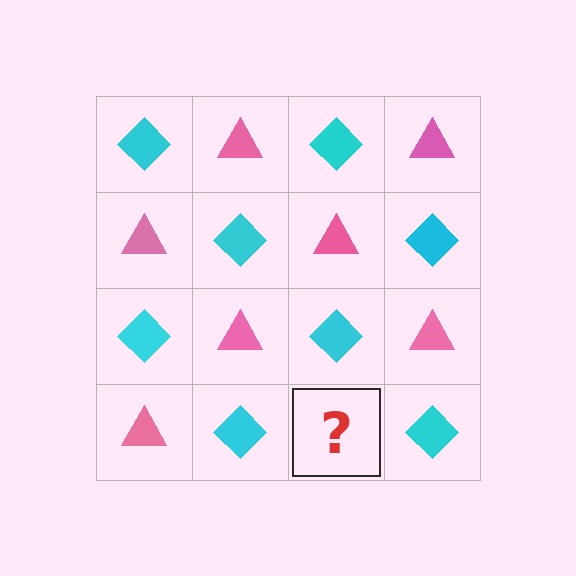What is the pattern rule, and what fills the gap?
The rule is that it alternates cyan diamond and pink triangle in a checkerboard pattern. The gap should be filled with a pink triangle.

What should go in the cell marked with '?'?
The missing cell should contain a pink triangle.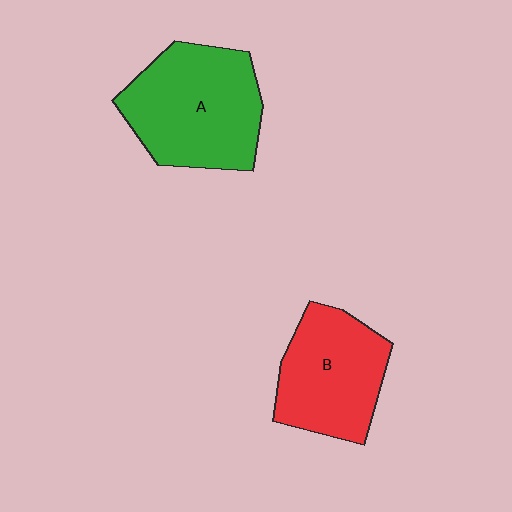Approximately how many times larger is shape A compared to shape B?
Approximately 1.2 times.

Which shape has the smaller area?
Shape B (red).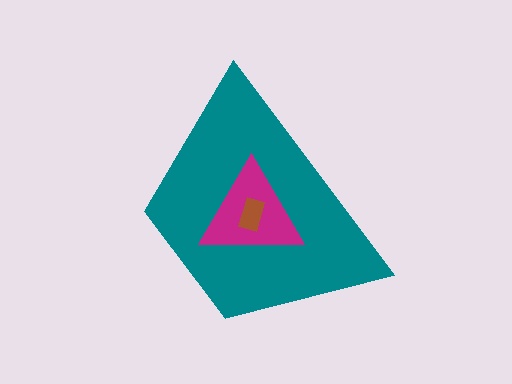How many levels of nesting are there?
3.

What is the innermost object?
The brown rectangle.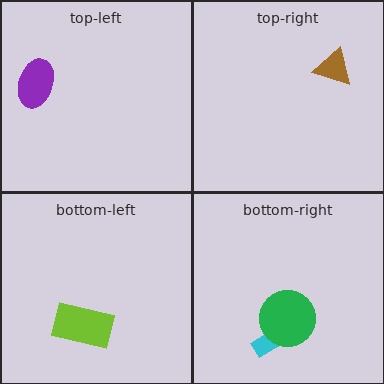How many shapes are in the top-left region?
1.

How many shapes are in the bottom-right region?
2.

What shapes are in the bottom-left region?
The lime rectangle.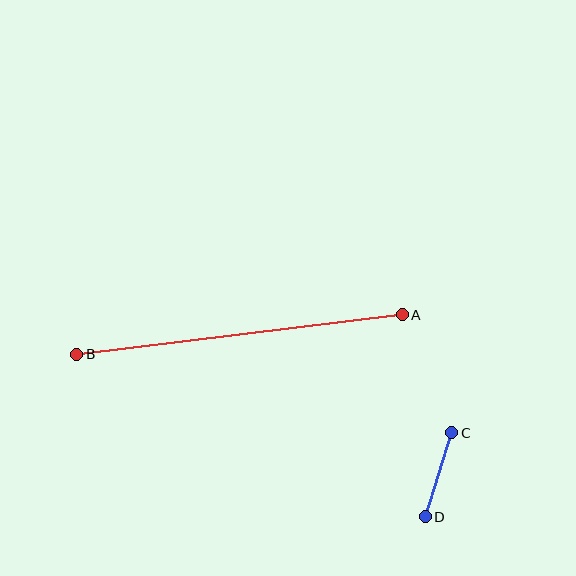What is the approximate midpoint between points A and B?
The midpoint is at approximately (240, 334) pixels.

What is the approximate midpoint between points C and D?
The midpoint is at approximately (439, 475) pixels.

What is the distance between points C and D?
The distance is approximately 88 pixels.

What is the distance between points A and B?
The distance is approximately 328 pixels.